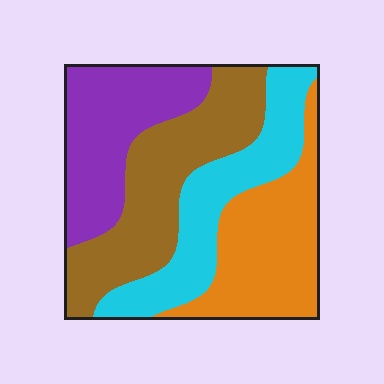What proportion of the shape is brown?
Brown covers about 30% of the shape.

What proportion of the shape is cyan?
Cyan covers roughly 20% of the shape.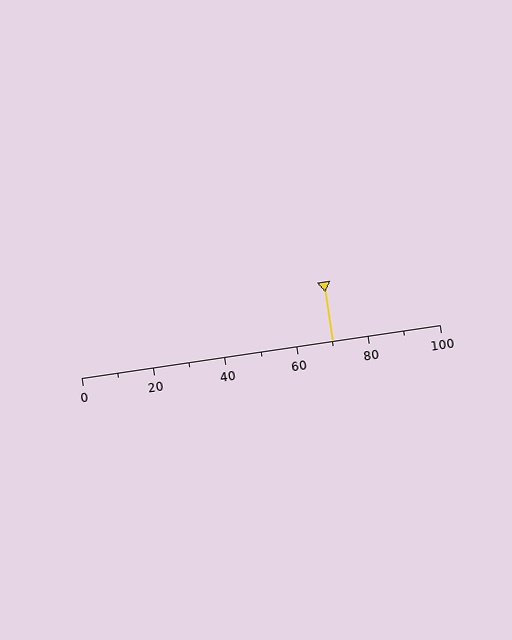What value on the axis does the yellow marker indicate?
The marker indicates approximately 70.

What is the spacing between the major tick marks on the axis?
The major ticks are spaced 20 apart.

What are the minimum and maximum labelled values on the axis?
The axis runs from 0 to 100.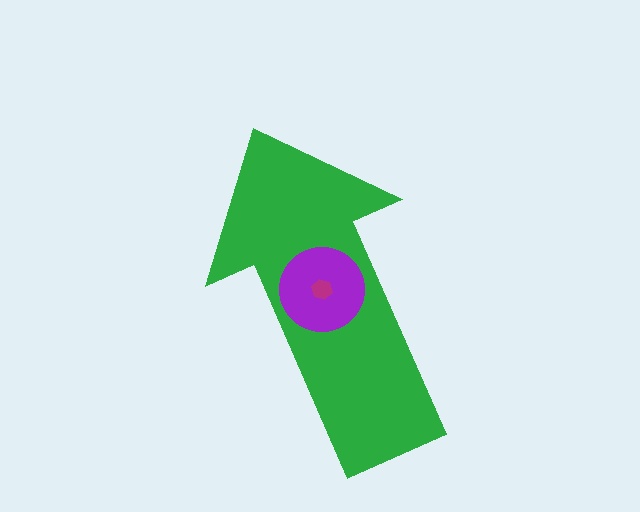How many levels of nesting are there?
3.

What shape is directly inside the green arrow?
The purple circle.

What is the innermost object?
The magenta hexagon.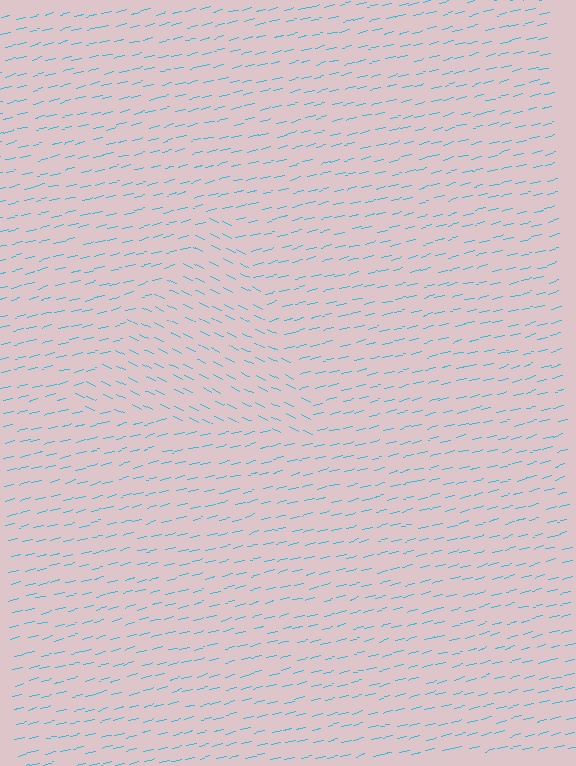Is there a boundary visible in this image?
Yes, there is a texture boundary formed by a change in line orientation.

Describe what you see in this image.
The image is filled with small cyan line segments. A triangle region in the image has lines oriented differently from the surrounding lines, creating a visible texture boundary.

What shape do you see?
I see a triangle.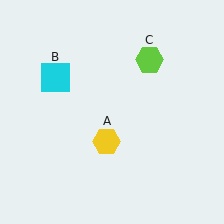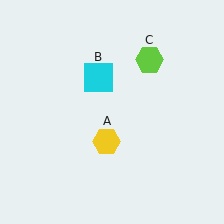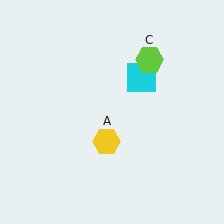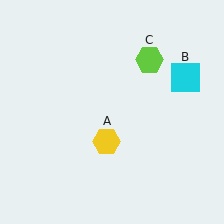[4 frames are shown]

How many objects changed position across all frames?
1 object changed position: cyan square (object B).